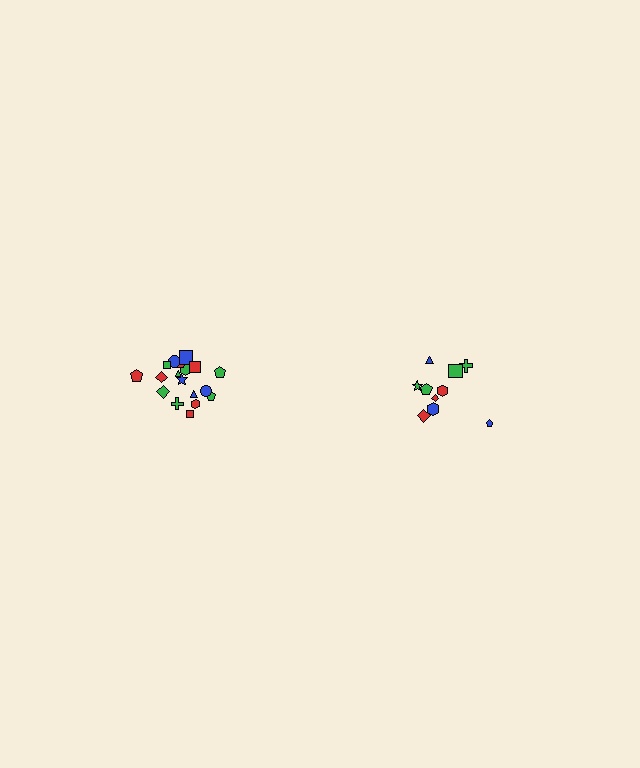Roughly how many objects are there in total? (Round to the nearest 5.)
Roughly 30 objects in total.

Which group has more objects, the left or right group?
The left group.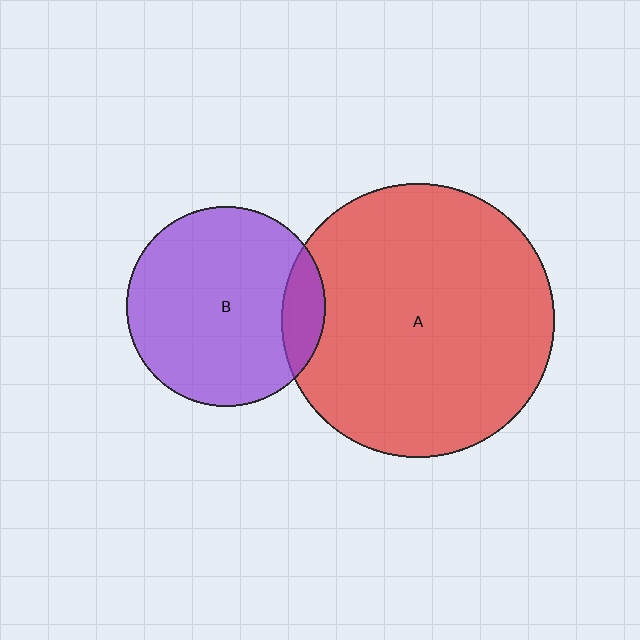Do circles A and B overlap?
Yes.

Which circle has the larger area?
Circle A (red).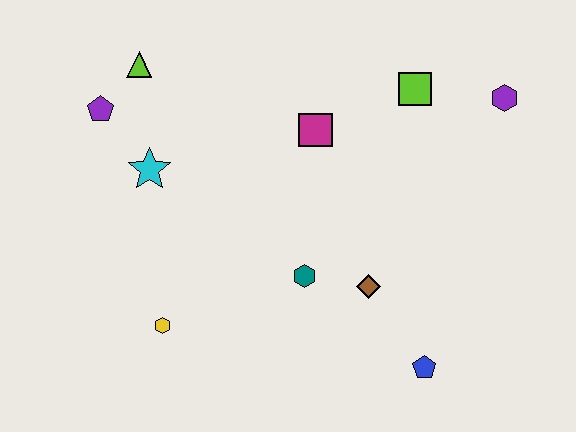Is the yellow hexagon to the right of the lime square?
No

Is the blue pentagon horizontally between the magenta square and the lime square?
No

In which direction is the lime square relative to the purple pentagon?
The lime square is to the right of the purple pentagon.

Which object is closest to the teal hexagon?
The brown diamond is closest to the teal hexagon.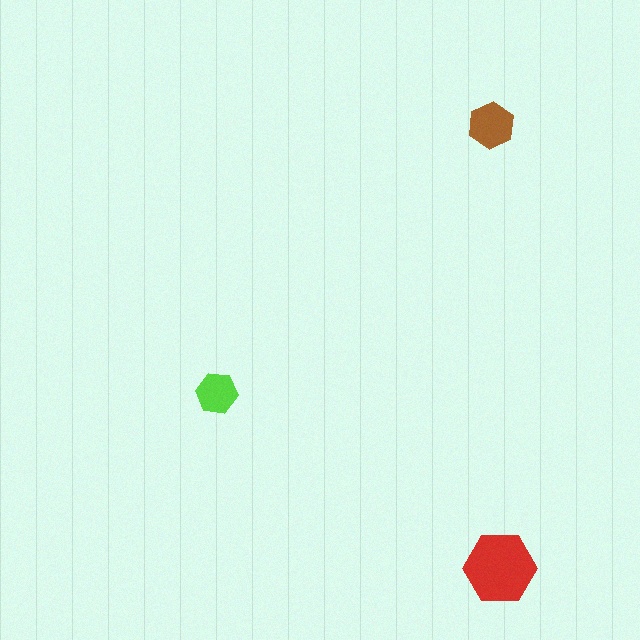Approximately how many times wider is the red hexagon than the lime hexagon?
About 1.5 times wider.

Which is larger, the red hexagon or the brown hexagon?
The red one.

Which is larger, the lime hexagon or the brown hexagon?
The brown one.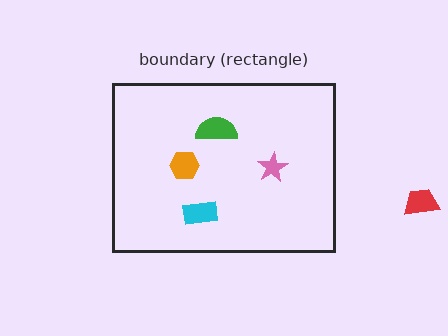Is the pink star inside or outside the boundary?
Inside.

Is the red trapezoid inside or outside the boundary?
Outside.